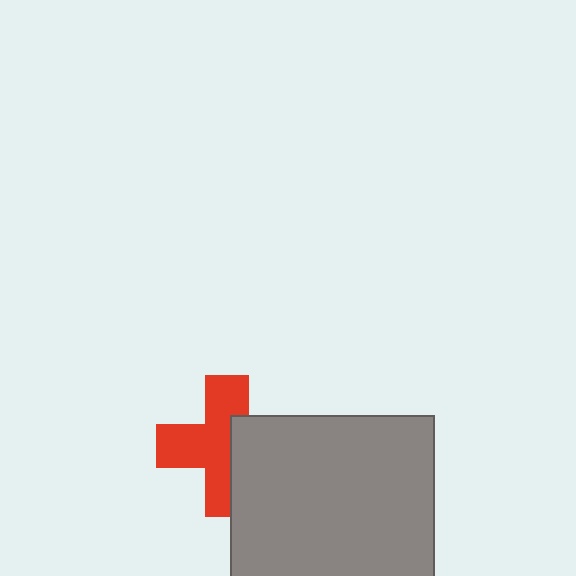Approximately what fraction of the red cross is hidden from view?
Roughly 39% of the red cross is hidden behind the gray rectangle.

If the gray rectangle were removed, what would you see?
You would see the complete red cross.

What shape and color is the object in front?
The object in front is a gray rectangle.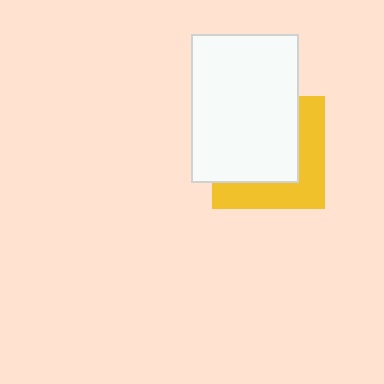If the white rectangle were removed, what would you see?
You would see the complete yellow square.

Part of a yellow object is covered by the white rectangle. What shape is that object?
It is a square.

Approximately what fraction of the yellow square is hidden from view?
Roughly 60% of the yellow square is hidden behind the white rectangle.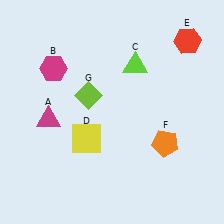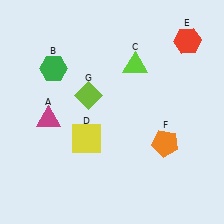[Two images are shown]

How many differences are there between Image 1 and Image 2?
There is 1 difference between the two images.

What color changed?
The hexagon (B) changed from magenta in Image 1 to green in Image 2.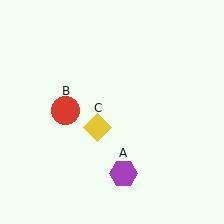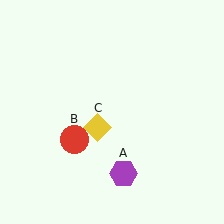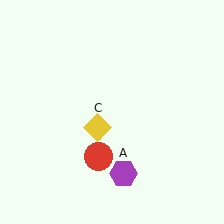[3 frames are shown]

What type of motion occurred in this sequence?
The red circle (object B) rotated counterclockwise around the center of the scene.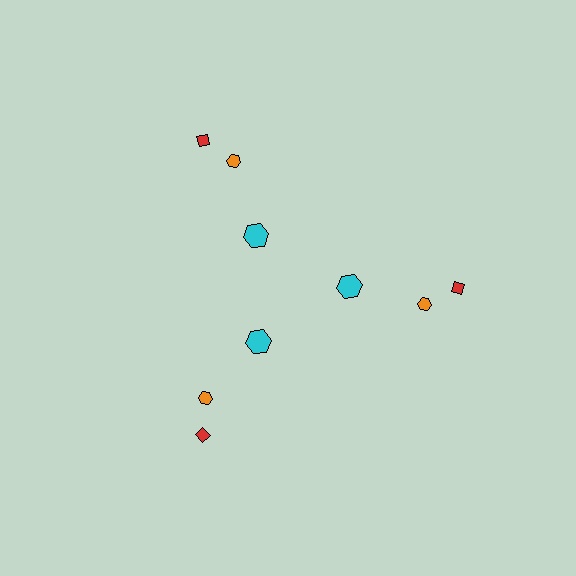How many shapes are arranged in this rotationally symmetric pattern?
There are 9 shapes, arranged in 3 groups of 3.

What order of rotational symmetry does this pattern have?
This pattern has 3-fold rotational symmetry.